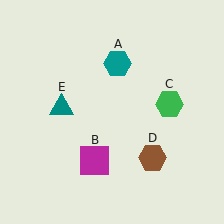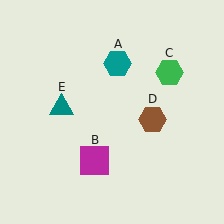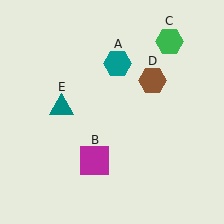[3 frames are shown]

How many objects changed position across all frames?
2 objects changed position: green hexagon (object C), brown hexagon (object D).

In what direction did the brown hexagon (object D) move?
The brown hexagon (object D) moved up.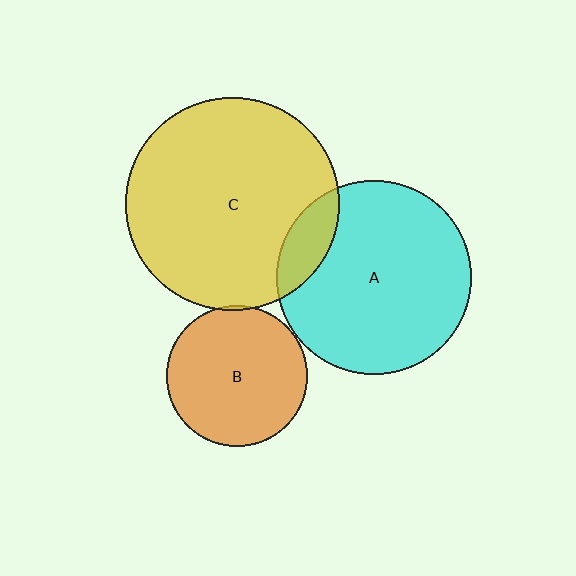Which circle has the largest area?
Circle C (yellow).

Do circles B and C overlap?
Yes.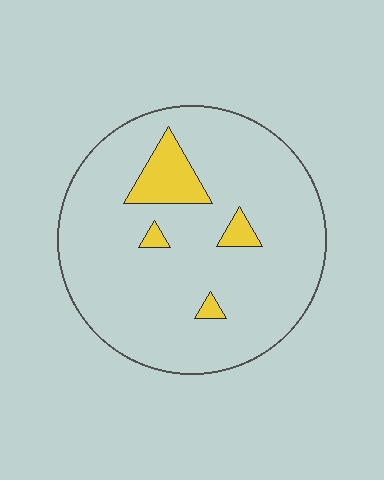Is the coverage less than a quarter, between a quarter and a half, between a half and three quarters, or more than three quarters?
Less than a quarter.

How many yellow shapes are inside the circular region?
4.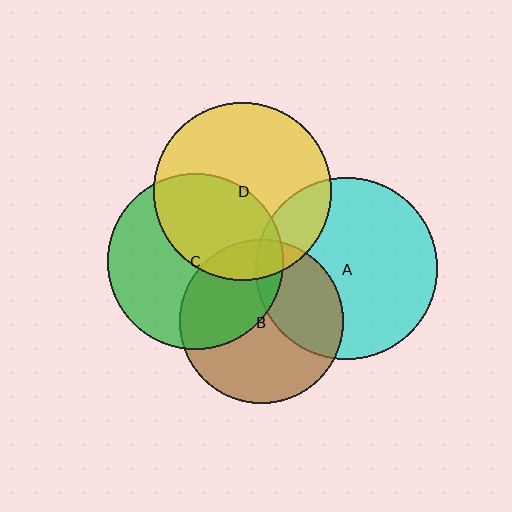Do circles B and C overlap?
Yes.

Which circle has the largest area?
Circle A (cyan).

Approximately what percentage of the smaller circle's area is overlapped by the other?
Approximately 40%.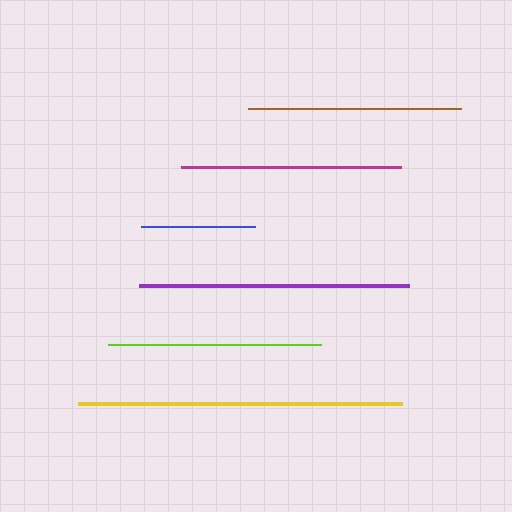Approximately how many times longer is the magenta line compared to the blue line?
The magenta line is approximately 1.9 times the length of the blue line.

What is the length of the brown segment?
The brown segment is approximately 213 pixels long.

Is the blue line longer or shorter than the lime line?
The lime line is longer than the blue line.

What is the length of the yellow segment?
The yellow segment is approximately 324 pixels long.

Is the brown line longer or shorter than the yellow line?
The yellow line is longer than the brown line.